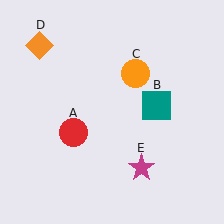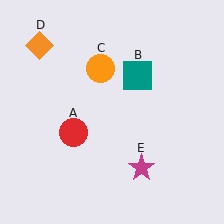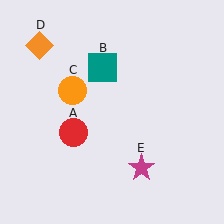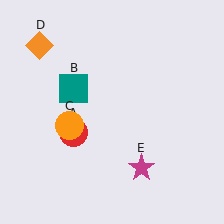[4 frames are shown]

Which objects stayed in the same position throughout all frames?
Red circle (object A) and orange diamond (object D) and magenta star (object E) remained stationary.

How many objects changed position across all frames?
2 objects changed position: teal square (object B), orange circle (object C).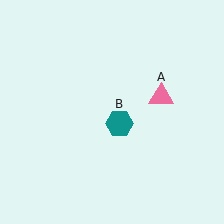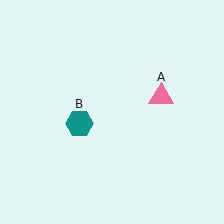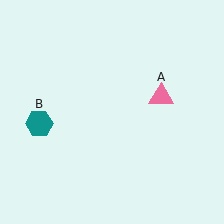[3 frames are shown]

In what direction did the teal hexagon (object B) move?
The teal hexagon (object B) moved left.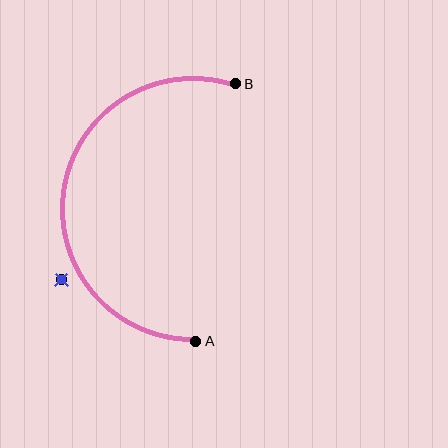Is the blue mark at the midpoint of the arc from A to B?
No — the blue mark does not lie on the arc at all. It sits slightly outside the curve.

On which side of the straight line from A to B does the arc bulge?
The arc bulges to the left of the straight line connecting A and B.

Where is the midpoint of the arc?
The arc midpoint is the point on the curve farthest from the straight line joining A and B. It sits to the left of that line.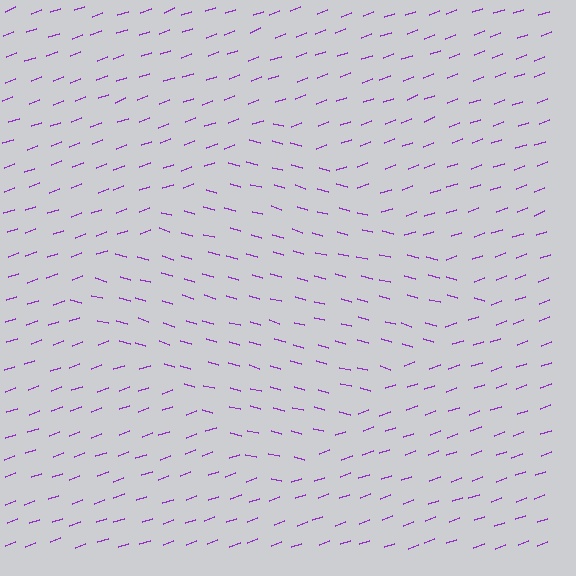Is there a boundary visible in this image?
Yes, there is a texture boundary formed by a change in line orientation.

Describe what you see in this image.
The image is filled with small purple line segments. A diamond region in the image has lines oriented differently from the surrounding lines, creating a visible texture boundary.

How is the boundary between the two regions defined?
The boundary is defined purely by a change in line orientation (approximately 35 degrees difference). All lines are the same color and thickness.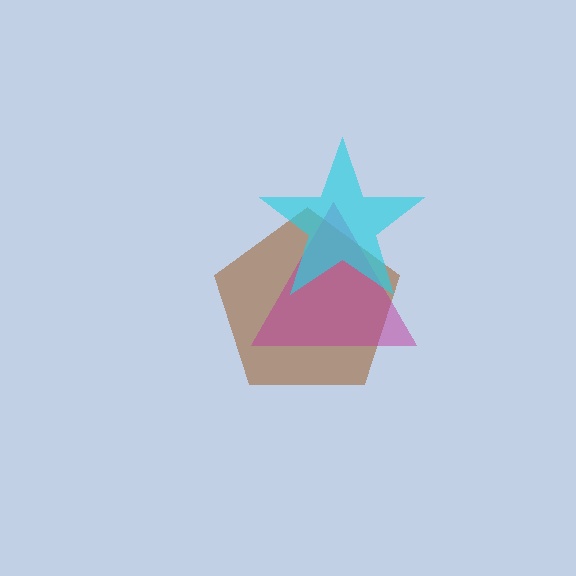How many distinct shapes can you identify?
There are 3 distinct shapes: a brown pentagon, a magenta triangle, a cyan star.